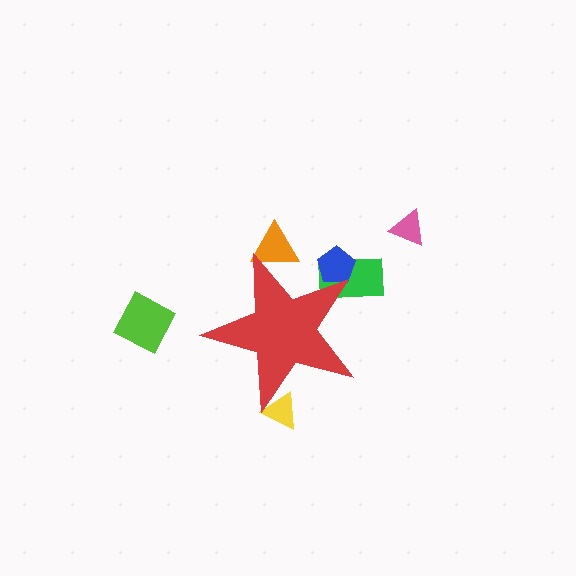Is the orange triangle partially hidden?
Yes, the orange triangle is partially hidden behind the red star.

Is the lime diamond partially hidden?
No, the lime diamond is fully visible.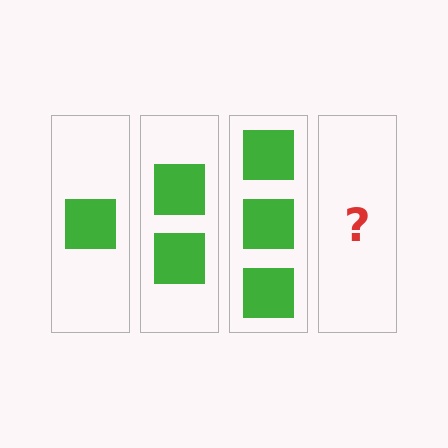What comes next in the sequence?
The next element should be 4 squares.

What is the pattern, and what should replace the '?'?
The pattern is that each step adds one more square. The '?' should be 4 squares.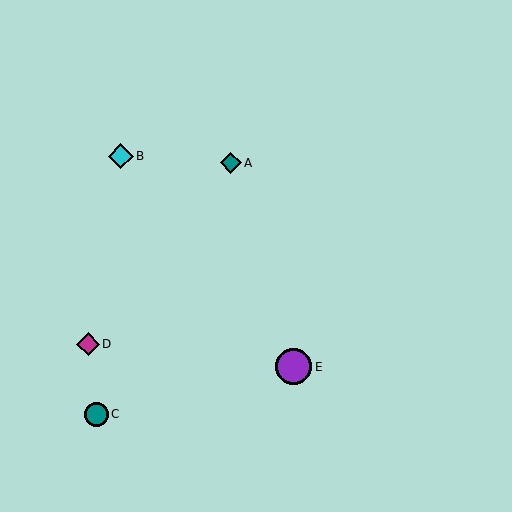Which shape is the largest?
The purple circle (labeled E) is the largest.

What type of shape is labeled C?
Shape C is a teal circle.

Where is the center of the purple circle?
The center of the purple circle is at (294, 367).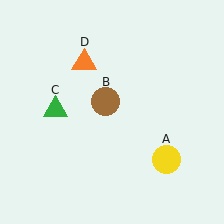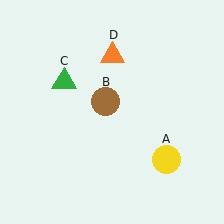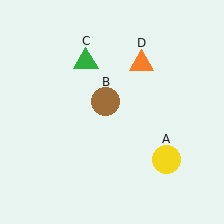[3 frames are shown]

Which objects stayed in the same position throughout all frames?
Yellow circle (object A) and brown circle (object B) remained stationary.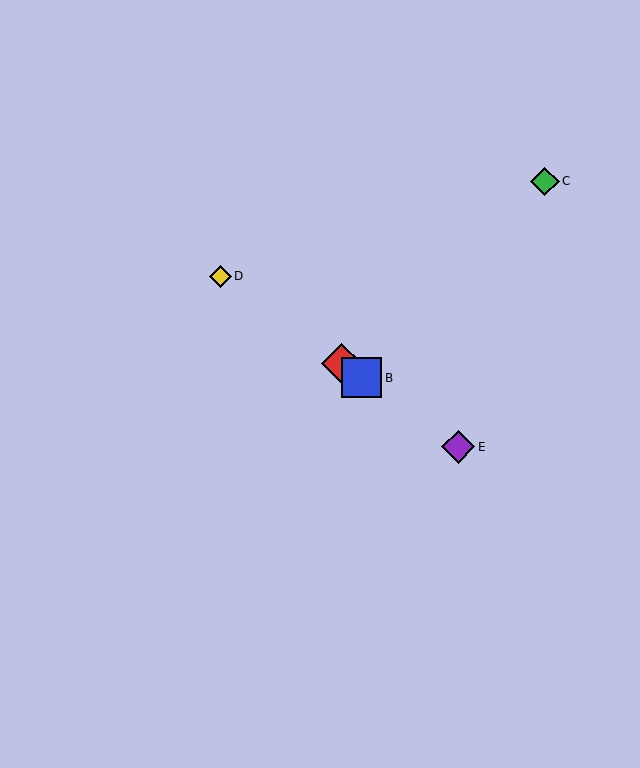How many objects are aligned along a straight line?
4 objects (A, B, D, E) are aligned along a straight line.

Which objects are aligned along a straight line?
Objects A, B, D, E are aligned along a straight line.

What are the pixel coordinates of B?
Object B is at (362, 378).